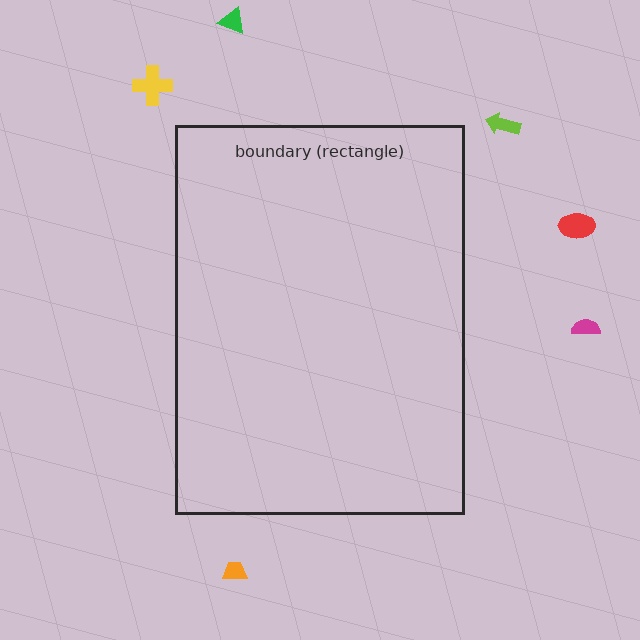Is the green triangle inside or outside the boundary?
Outside.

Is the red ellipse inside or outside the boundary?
Outside.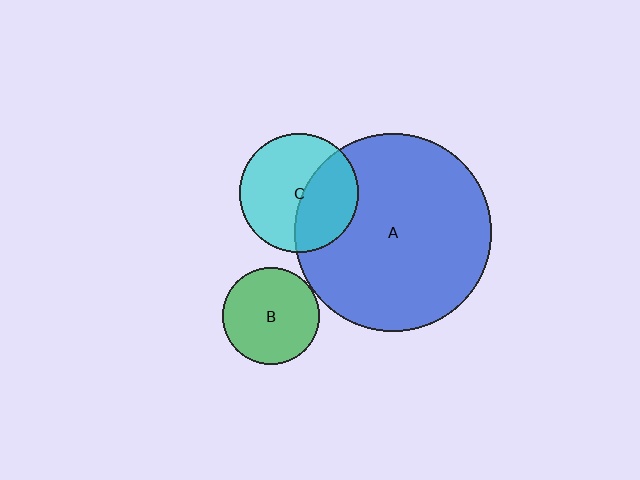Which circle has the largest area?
Circle A (blue).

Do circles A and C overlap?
Yes.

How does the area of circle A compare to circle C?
Approximately 2.8 times.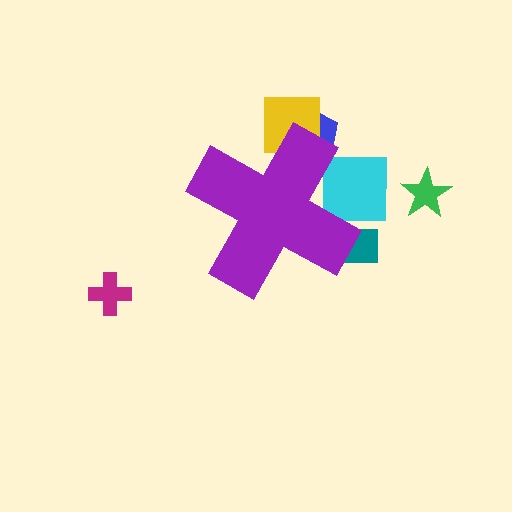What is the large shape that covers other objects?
A purple cross.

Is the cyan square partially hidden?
Yes, the cyan square is partially hidden behind the purple cross.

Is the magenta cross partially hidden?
No, the magenta cross is fully visible.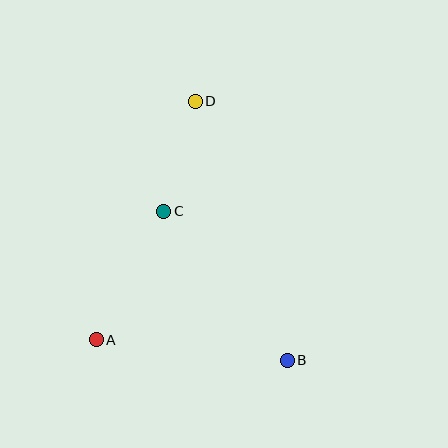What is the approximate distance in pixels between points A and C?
The distance between A and C is approximately 145 pixels.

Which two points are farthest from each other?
Points B and D are farthest from each other.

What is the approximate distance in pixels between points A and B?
The distance between A and B is approximately 192 pixels.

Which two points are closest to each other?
Points C and D are closest to each other.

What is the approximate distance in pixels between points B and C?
The distance between B and C is approximately 194 pixels.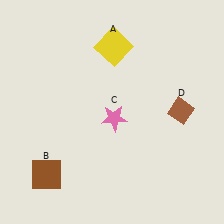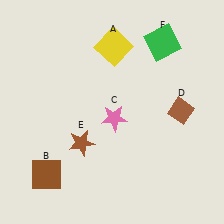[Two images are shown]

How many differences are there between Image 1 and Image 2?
There are 2 differences between the two images.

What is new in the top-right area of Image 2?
A green square (F) was added in the top-right area of Image 2.